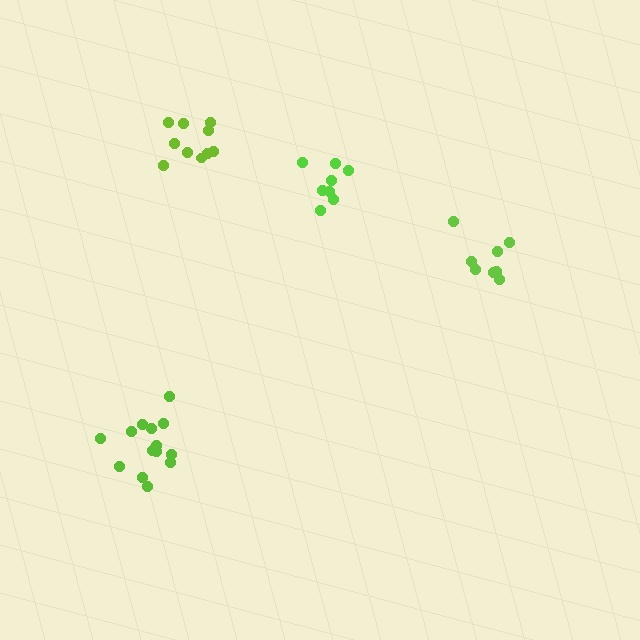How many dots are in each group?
Group 1: 8 dots, Group 2: 10 dots, Group 3: 8 dots, Group 4: 14 dots (40 total).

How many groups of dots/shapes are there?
There are 4 groups.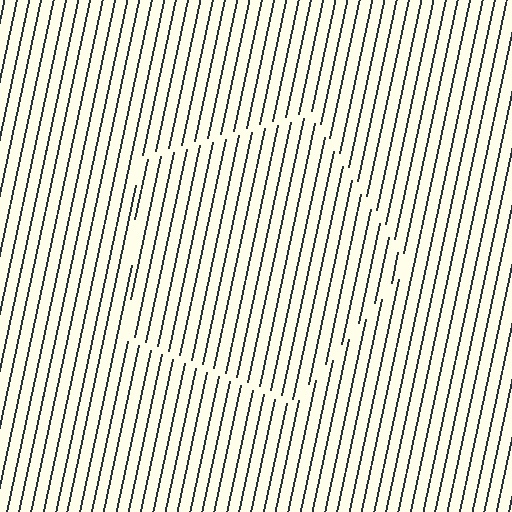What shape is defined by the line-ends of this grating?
An illusory pentagon. The interior of the shape contains the same grating, shifted by half a period — the contour is defined by the phase discontinuity where line-ends from the inner and outer gratings abut.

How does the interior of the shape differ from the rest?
The interior of the shape contains the same grating, shifted by half a period — the contour is defined by the phase discontinuity where line-ends from the inner and outer gratings abut.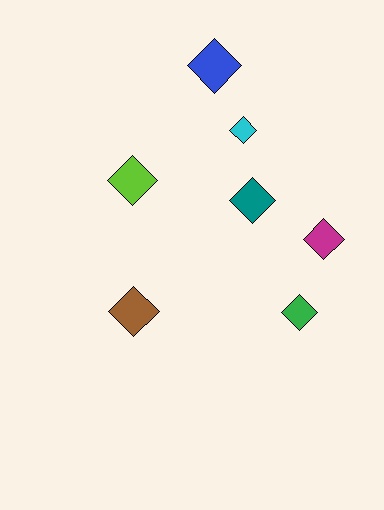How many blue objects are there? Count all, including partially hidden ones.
There is 1 blue object.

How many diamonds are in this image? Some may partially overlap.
There are 7 diamonds.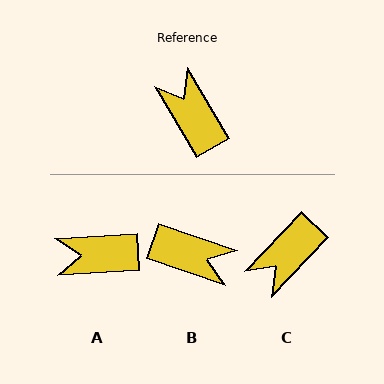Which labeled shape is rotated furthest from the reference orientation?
B, about 139 degrees away.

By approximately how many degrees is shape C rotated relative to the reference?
Approximately 106 degrees counter-clockwise.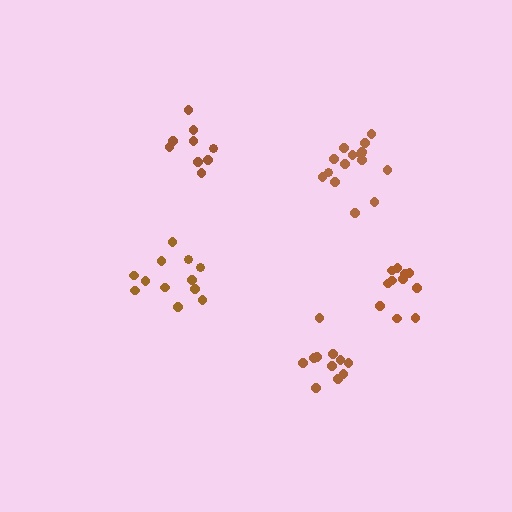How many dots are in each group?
Group 1: 9 dots, Group 2: 12 dots, Group 3: 12 dots, Group 4: 11 dots, Group 5: 15 dots (59 total).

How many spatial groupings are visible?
There are 5 spatial groupings.